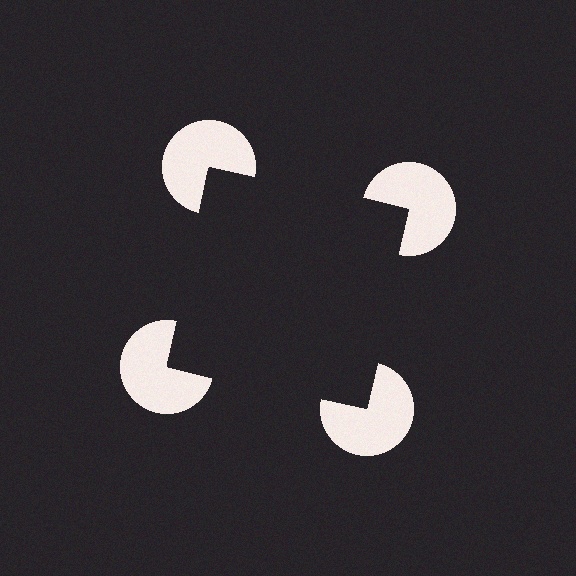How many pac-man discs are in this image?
There are 4 — one at each vertex of the illusory square.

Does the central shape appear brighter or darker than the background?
It typically appears slightly darker than the background, even though no actual brightness change is drawn.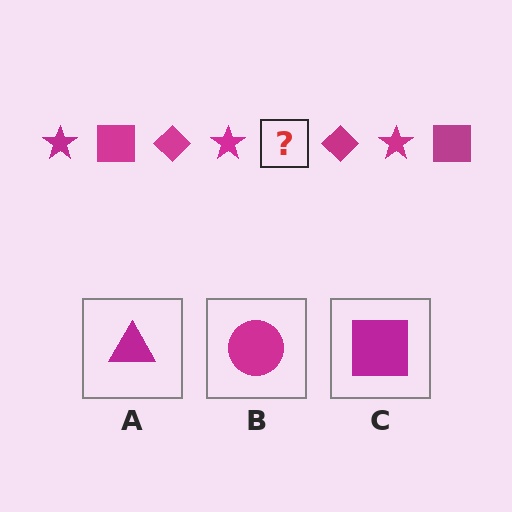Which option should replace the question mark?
Option C.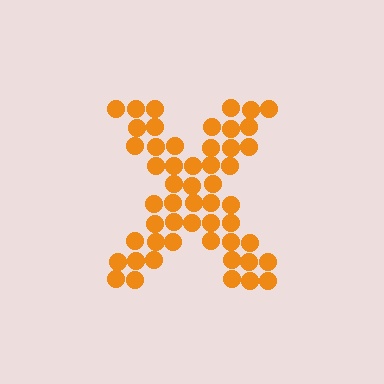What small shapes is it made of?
It is made of small circles.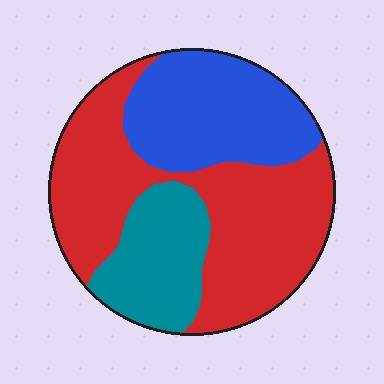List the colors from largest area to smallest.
From largest to smallest: red, blue, teal.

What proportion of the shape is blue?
Blue takes up between a quarter and a half of the shape.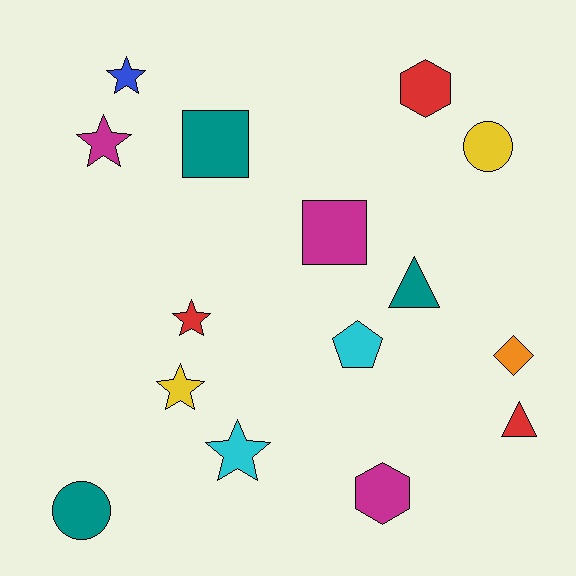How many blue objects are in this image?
There is 1 blue object.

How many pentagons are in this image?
There is 1 pentagon.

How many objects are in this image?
There are 15 objects.